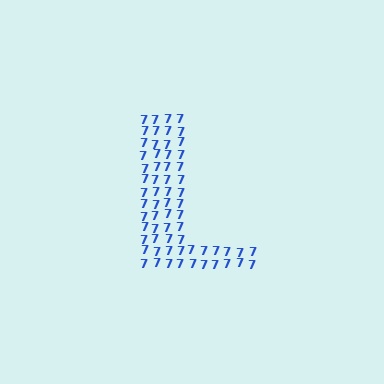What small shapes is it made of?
It is made of small digit 7's.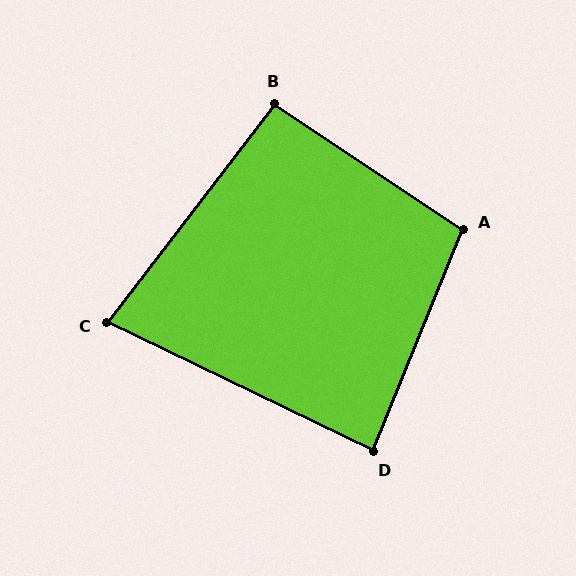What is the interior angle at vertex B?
Approximately 94 degrees (approximately right).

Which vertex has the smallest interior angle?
C, at approximately 78 degrees.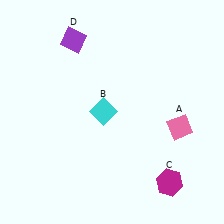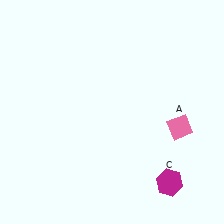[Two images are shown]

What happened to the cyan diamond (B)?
The cyan diamond (B) was removed in Image 2. It was in the top-left area of Image 1.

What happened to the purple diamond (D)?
The purple diamond (D) was removed in Image 2. It was in the top-left area of Image 1.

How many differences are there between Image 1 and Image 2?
There are 2 differences between the two images.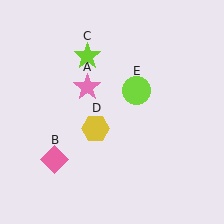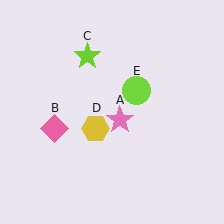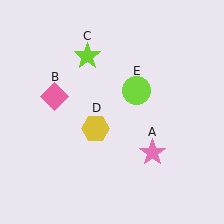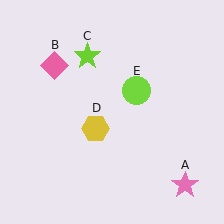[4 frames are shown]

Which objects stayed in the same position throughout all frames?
Lime star (object C) and yellow hexagon (object D) and lime circle (object E) remained stationary.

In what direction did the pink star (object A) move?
The pink star (object A) moved down and to the right.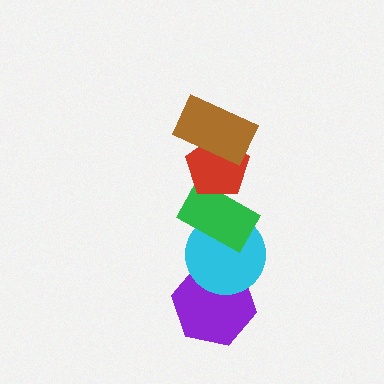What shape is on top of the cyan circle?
The green rectangle is on top of the cyan circle.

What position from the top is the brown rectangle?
The brown rectangle is 1st from the top.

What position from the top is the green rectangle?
The green rectangle is 3rd from the top.